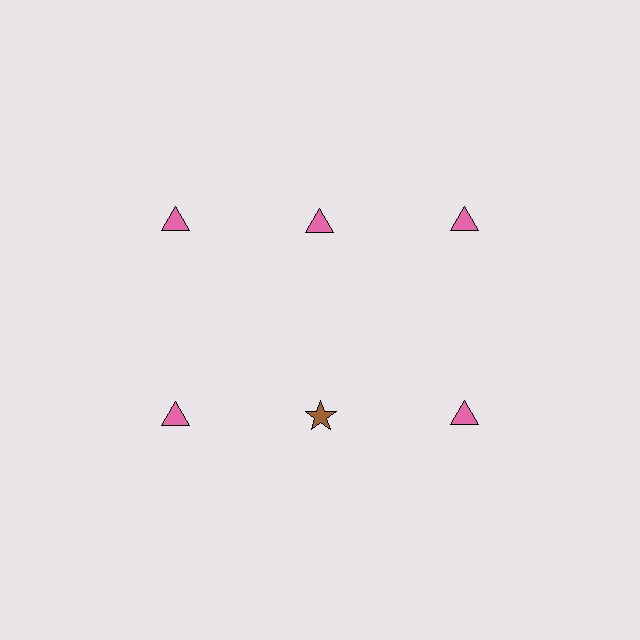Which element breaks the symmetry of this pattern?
The brown star in the second row, second from left column breaks the symmetry. All other shapes are pink triangles.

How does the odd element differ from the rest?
It differs in both color (brown instead of pink) and shape (star instead of triangle).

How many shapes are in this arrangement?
There are 6 shapes arranged in a grid pattern.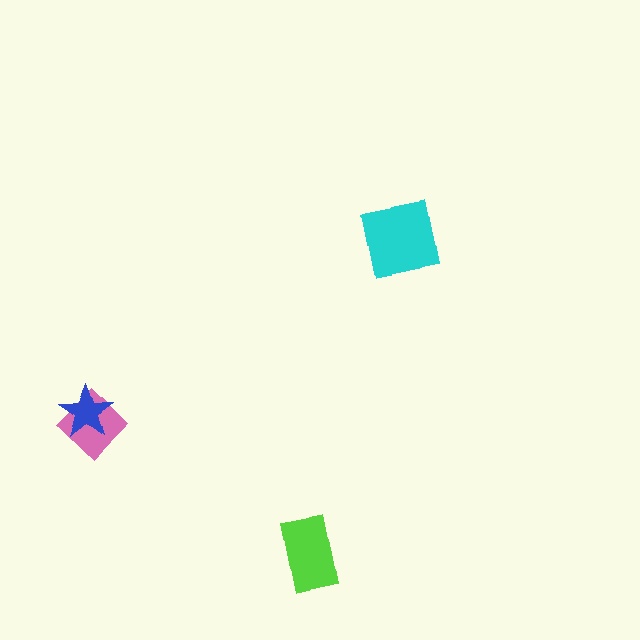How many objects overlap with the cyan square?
0 objects overlap with the cyan square.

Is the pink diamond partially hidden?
Yes, it is partially covered by another shape.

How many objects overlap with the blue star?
1 object overlaps with the blue star.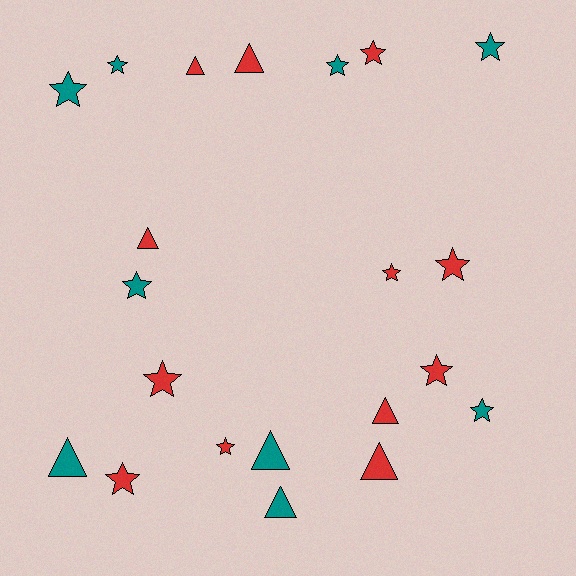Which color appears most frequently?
Red, with 12 objects.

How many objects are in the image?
There are 21 objects.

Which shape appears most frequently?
Star, with 13 objects.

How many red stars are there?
There are 7 red stars.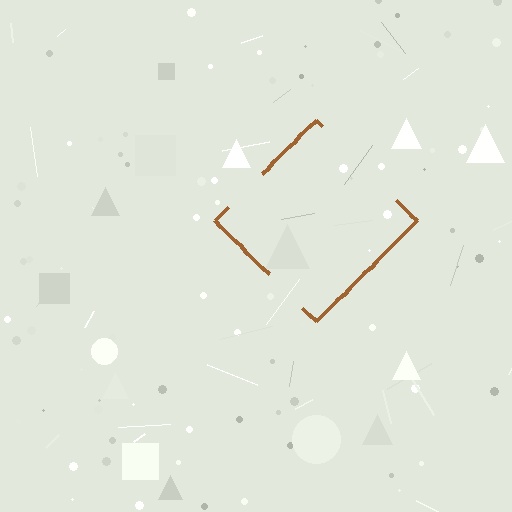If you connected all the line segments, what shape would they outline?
They would outline a diamond.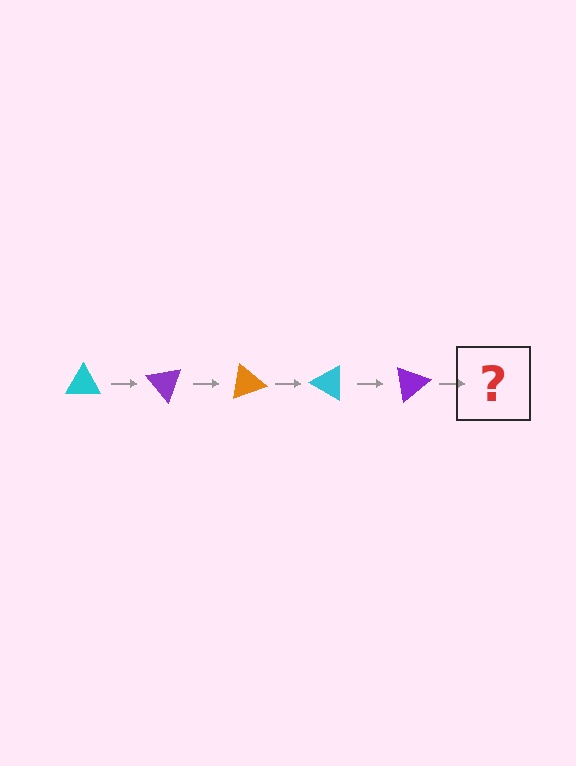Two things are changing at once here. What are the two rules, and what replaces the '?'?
The two rules are that it rotates 50 degrees each step and the color cycles through cyan, purple, and orange. The '?' should be an orange triangle, rotated 250 degrees from the start.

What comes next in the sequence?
The next element should be an orange triangle, rotated 250 degrees from the start.